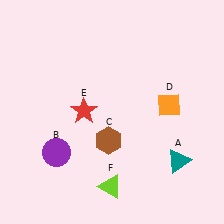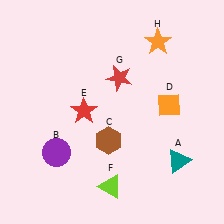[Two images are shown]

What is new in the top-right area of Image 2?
An orange star (H) was added in the top-right area of Image 2.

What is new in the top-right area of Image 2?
A red star (G) was added in the top-right area of Image 2.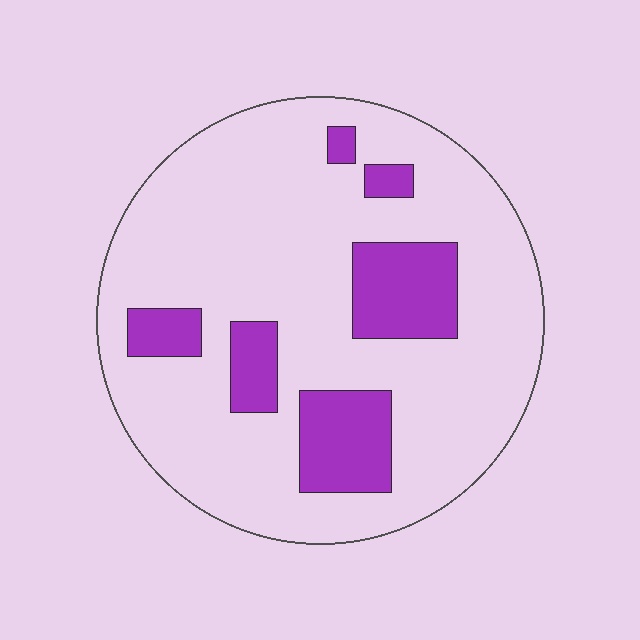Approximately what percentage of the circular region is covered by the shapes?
Approximately 20%.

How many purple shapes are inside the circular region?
6.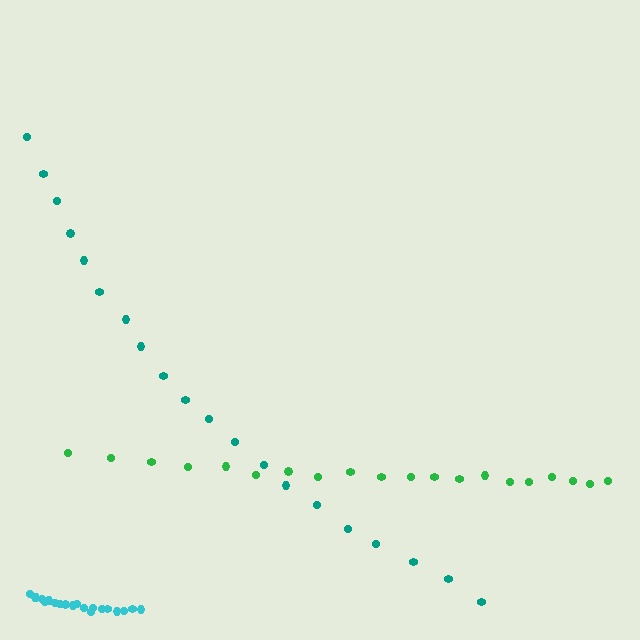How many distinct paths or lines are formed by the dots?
There are 3 distinct paths.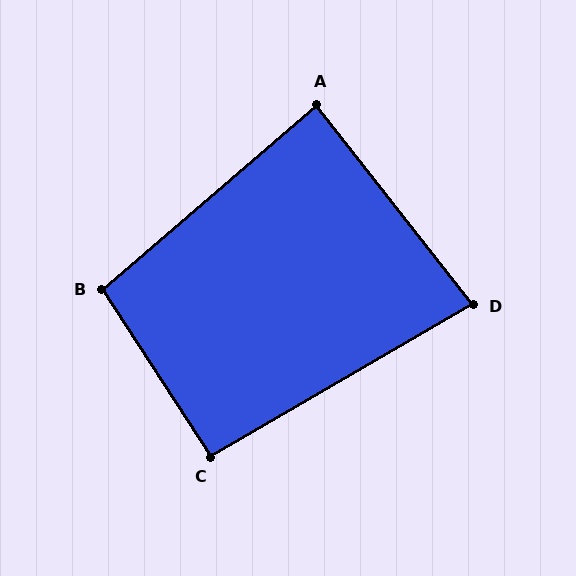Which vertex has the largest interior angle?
B, at approximately 98 degrees.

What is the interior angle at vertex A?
Approximately 87 degrees (approximately right).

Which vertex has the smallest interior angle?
D, at approximately 82 degrees.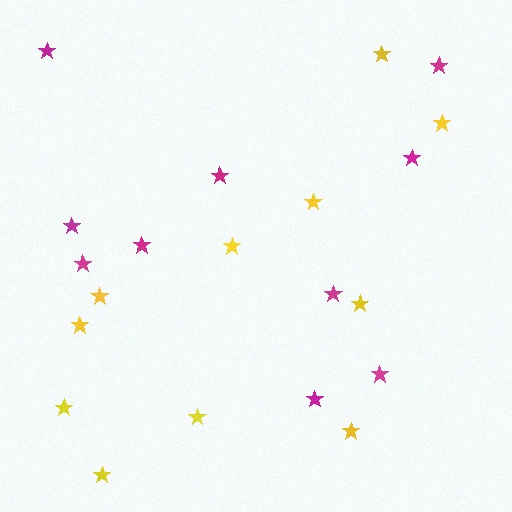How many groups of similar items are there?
There are 2 groups: one group of yellow stars (11) and one group of magenta stars (10).